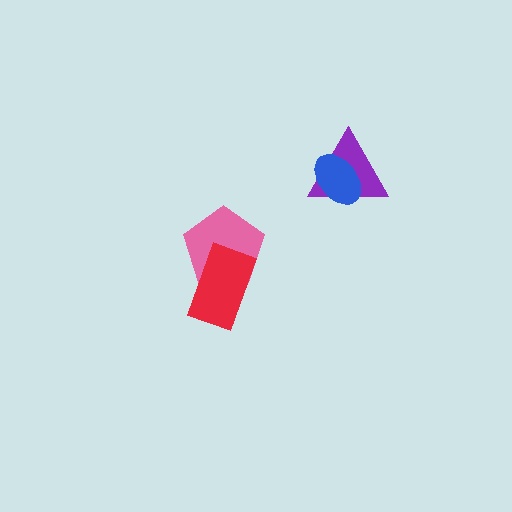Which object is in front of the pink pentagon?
The red rectangle is in front of the pink pentagon.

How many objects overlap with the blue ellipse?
1 object overlaps with the blue ellipse.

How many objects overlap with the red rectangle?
1 object overlaps with the red rectangle.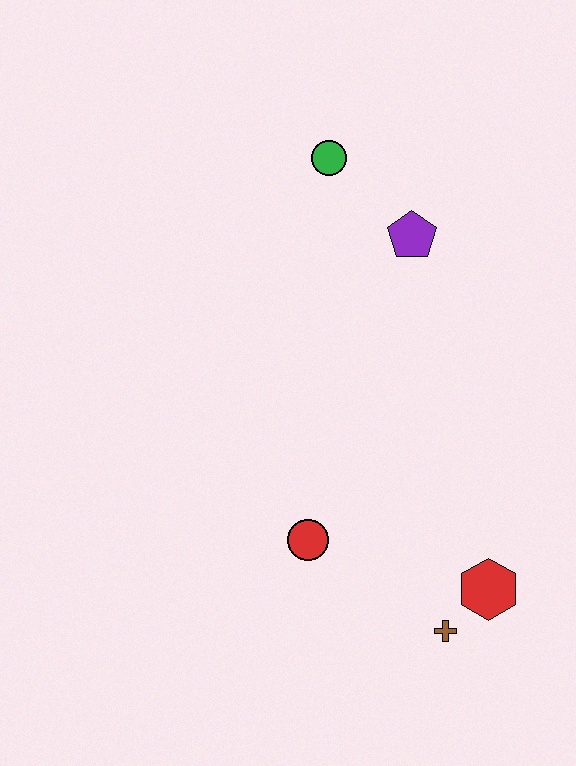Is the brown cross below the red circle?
Yes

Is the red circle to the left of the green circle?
Yes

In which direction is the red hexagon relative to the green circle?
The red hexagon is below the green circle.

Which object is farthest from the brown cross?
The green circle is farthest from the brown cross.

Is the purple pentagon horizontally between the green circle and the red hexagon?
Yes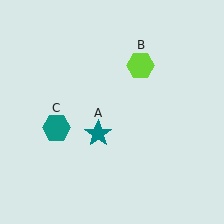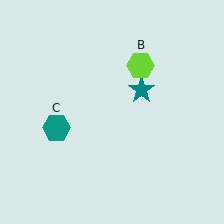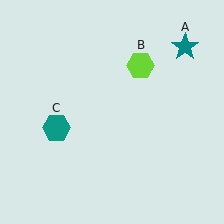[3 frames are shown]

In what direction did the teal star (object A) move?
The teal star (object A) moved up and to the right.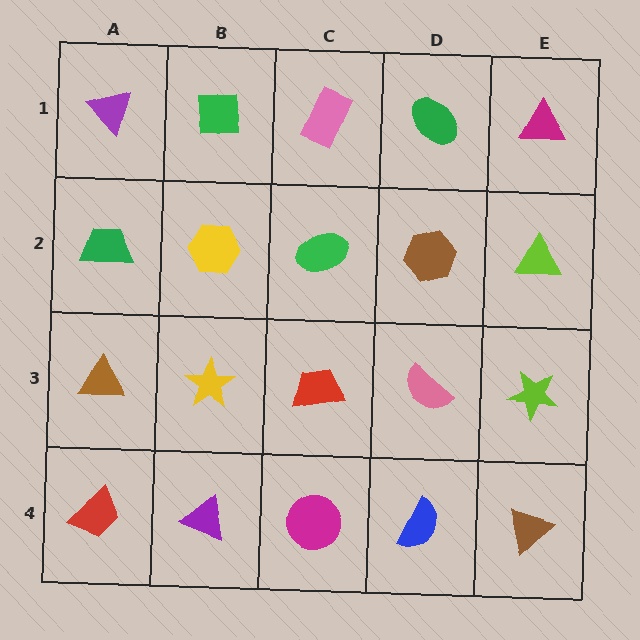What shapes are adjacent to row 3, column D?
A brown hexagon (row 2, column D), a blue semicircle (row 4, column D), a red trapezoid (row 3, column C), a lime star (row 3, column E).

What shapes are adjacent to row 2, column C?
A pink rectangle (row 1, column C), a red trapezoid (row 3, column C), a yellow hexagon (row 2, column B), a brown hexagon (row 2, column D).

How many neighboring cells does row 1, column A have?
2.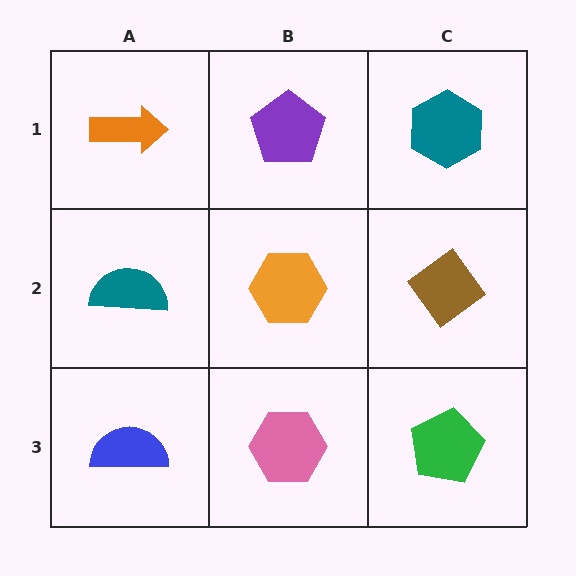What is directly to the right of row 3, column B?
A green pentagon.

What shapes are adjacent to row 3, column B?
An orange hexagon (row 2, column B), a blue semicircle (row 3, column A), a green pentagon (row 3, column C).